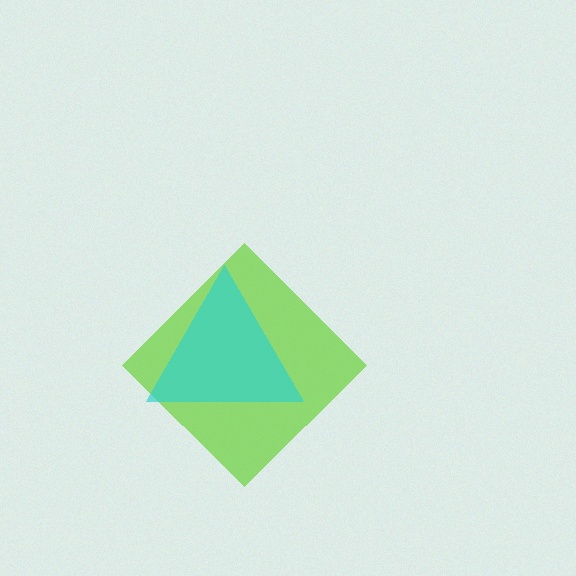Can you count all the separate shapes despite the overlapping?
Yes, there are 2 separate shapes.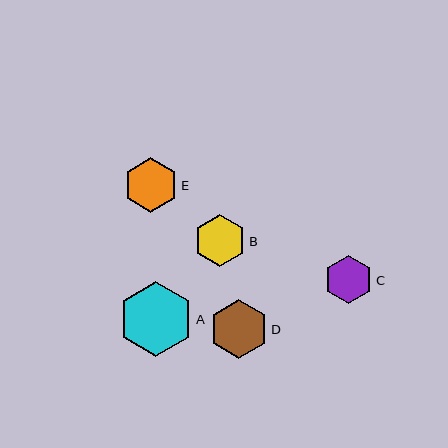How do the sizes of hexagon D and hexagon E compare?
Hexagon D and hexagon E are approximately the same size.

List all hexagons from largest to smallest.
From largest to smallest: A, D, E, B, C.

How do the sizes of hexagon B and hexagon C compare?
Hexagon B and hexagon C are approximately the same size.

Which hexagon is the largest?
Hexagon A is the largest with a size of approximately 75 pixels.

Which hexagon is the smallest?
Hexagon C is the smallest with a size of approximately 48 pixels.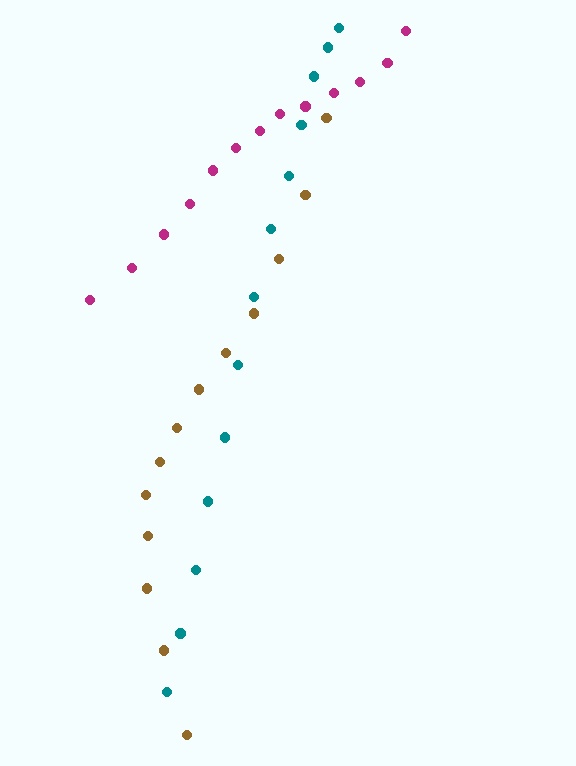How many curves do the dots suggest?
There are 3 distinct paths.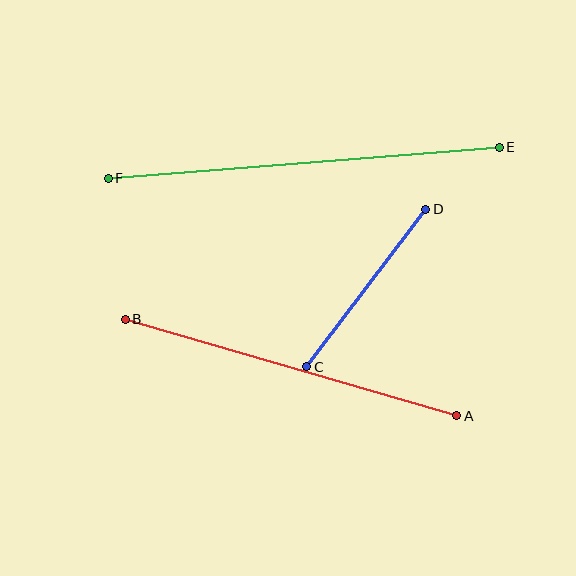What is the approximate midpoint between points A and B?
The midpoint is at approximately (291, 368) pixels.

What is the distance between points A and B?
The distance is approximately 345 pixels.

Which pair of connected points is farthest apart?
Points E and F are farthest apart.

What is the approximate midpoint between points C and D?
The midpoint is at approximately (366, 288) pixels.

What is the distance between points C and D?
The distance is approximately 197 pixels.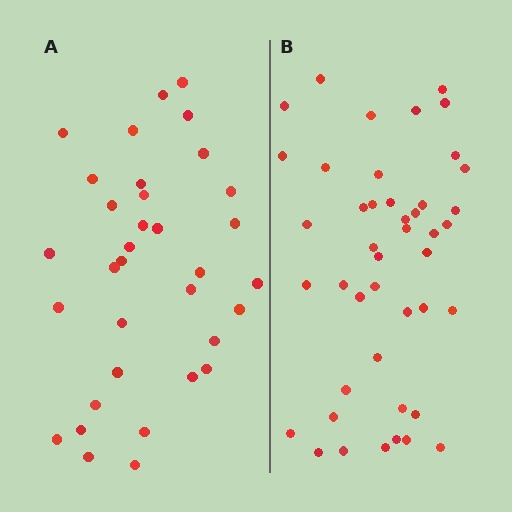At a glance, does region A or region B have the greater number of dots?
Region B (the right region) has more dots.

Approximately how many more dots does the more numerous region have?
Region B has roughly 10 or so more dots than region A.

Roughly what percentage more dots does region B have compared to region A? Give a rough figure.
About 30% more.